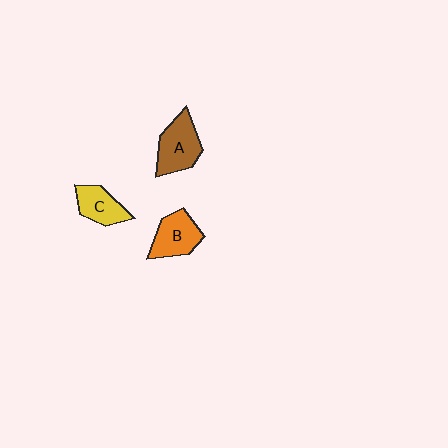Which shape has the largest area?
Shape A (brown).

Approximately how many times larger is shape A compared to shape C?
Approximately 1.3 times.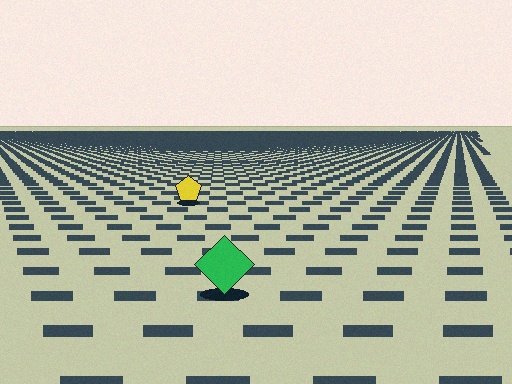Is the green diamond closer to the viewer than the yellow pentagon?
Yes. The green diamond is closer — you can tell from the texture gradient: the ground texture is coarser near it.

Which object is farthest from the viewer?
The yellow pentagon is farthest from the viewer. It appears smaller and the ground texture around it is denser.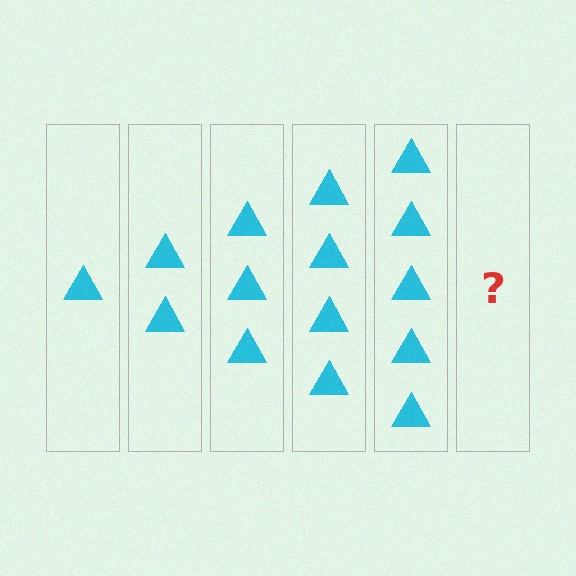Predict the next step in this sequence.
The next step is 6 triangles.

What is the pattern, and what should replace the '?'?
The pattern is that each step adds one more triangle. The '?' should be 6 triangles.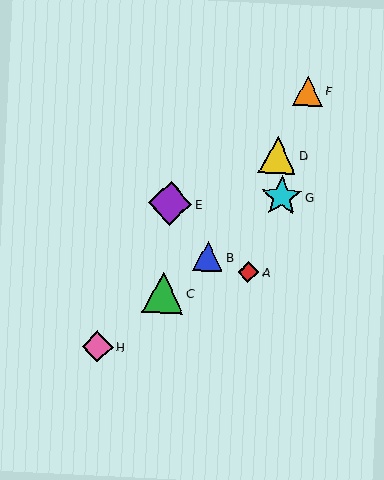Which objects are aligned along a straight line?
Objects B, C, G, H are aligned along a straight line.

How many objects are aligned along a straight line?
4 objects (B, C, G, H) are aligned along a straight line.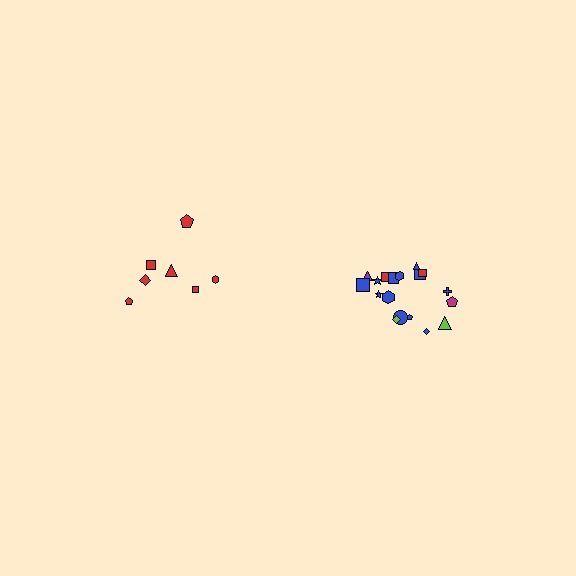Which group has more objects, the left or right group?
The right group.